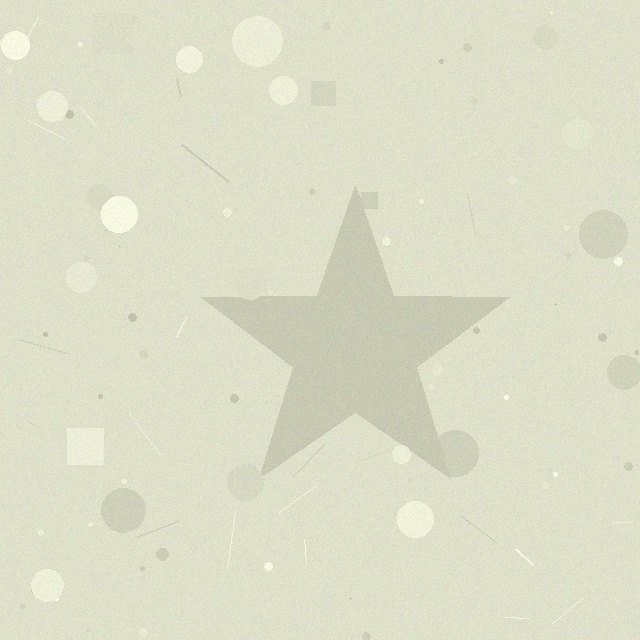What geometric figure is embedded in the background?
A star is embedded in the background.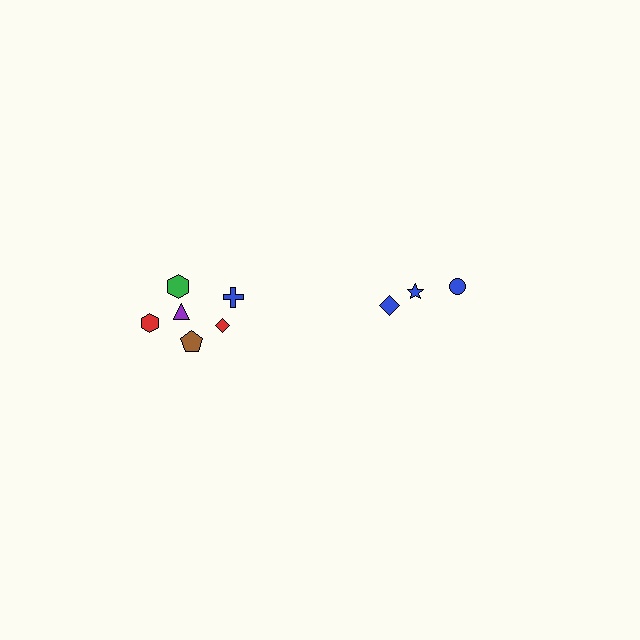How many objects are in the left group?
There are 6 objects.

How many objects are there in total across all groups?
There are 9 objects.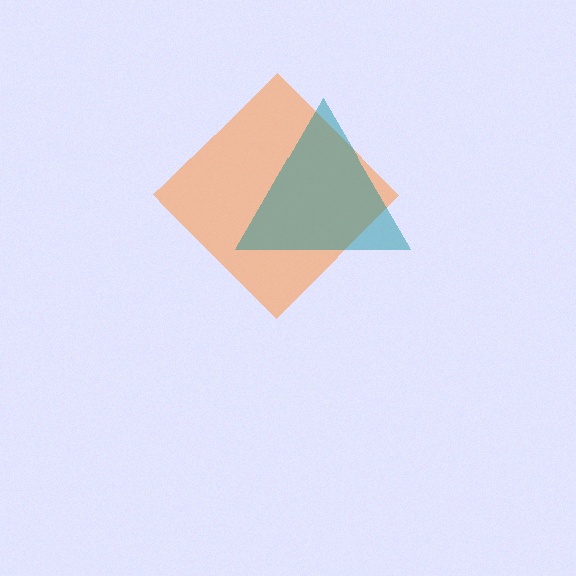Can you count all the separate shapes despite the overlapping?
Yes, there are 2 separate shapes.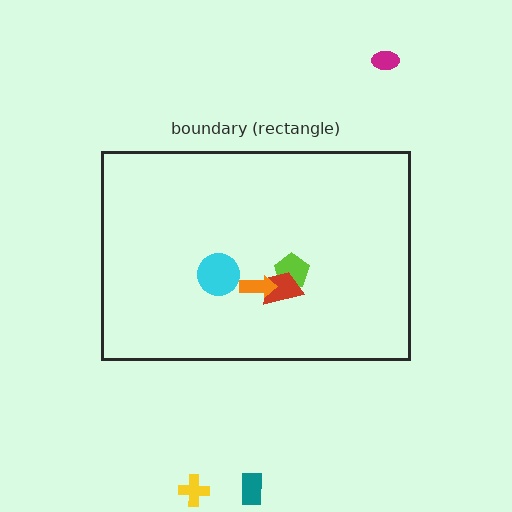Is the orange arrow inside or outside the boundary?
Inside.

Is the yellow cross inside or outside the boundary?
Outside.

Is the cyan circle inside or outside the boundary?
Inside.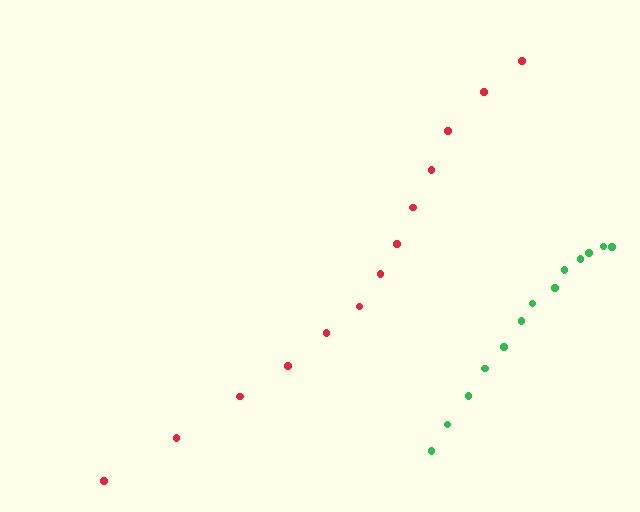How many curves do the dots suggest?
There are 2 distinct paths.